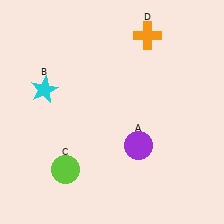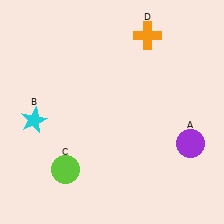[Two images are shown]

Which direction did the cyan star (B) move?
The cyan star (B) moved down.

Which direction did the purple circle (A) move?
The purple circle (A) moved right.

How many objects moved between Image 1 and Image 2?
2 objects moved between the two images.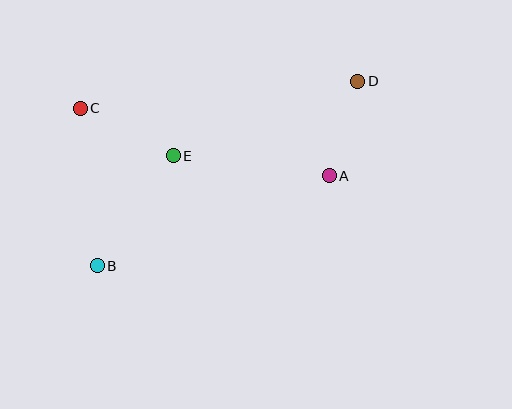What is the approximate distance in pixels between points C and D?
The distance between C and D is approximately 279 pixels.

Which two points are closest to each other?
Points A and D are closest to each other.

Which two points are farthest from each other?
Points B and D are farthest from each other.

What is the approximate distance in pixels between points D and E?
The distance between D and E is approximately 199 pixels.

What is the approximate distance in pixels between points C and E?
The distance between C and E is approximately 104 pixels.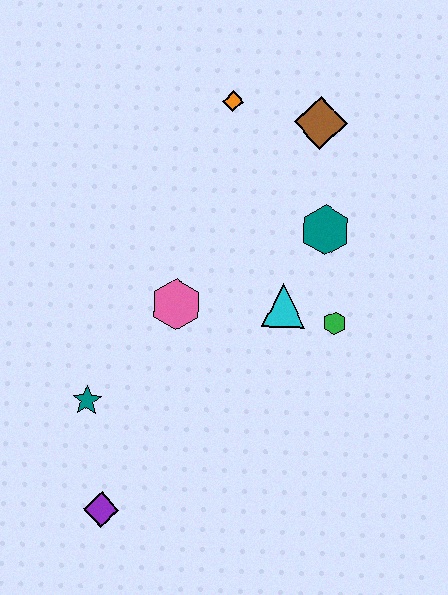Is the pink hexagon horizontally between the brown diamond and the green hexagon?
No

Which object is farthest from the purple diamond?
The brown diamond is farthest from the purple diamond.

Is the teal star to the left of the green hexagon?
Yes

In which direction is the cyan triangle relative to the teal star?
The cyan triangle is to the right of the teal star.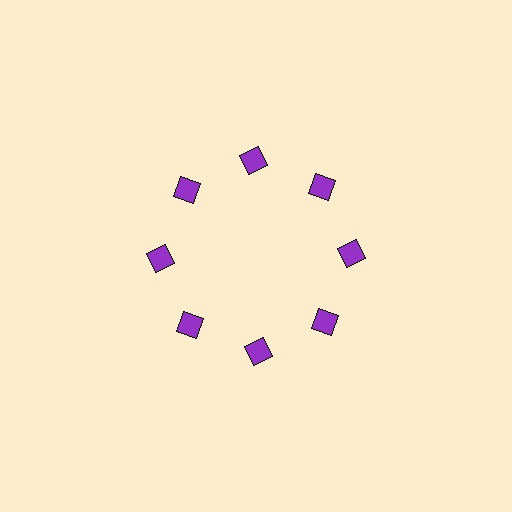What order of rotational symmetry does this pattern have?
This pattern has 8-fold rotational symmetry.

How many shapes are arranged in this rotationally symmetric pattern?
There are 8 shapes, arranged in 8 groups of 1.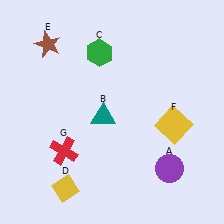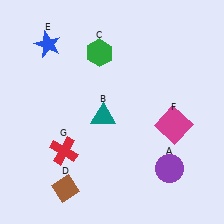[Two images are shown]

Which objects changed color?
D changed from yellow to brown. E changed from brown to blue. F changed from yellow to magenta.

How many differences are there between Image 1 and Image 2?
There are 3 differences between the two images.